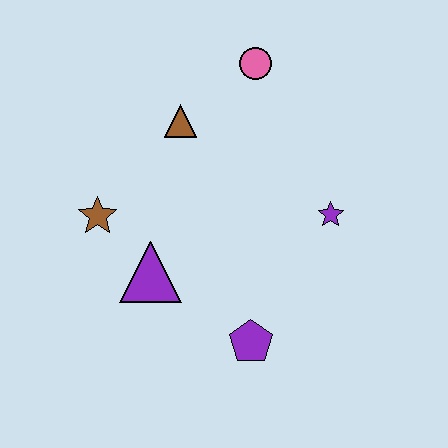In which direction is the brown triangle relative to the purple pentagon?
The brown triangle is above the purple pentagon.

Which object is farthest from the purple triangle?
The pink circle is farthest from the purple triangle.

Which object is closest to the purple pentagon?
The purple triangle is closest to the purple pentagon.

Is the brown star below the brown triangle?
Yes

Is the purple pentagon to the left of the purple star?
Yes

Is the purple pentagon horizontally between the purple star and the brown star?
Yes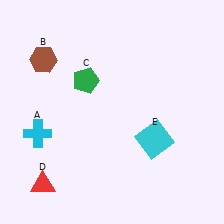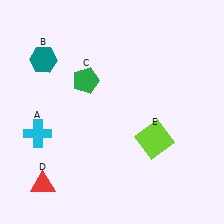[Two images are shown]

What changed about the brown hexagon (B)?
In Image 1, B is brown. In Image 2, it changed to teal.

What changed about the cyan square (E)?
In Image 1, E is cyan. In Image 2, it changed to lime.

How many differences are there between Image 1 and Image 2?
There are 2 differences between the two images.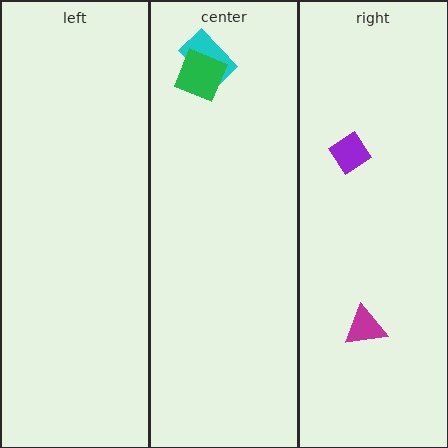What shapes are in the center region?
The cyan rectangle, the green square.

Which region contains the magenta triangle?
The right region.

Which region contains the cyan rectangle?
The center region.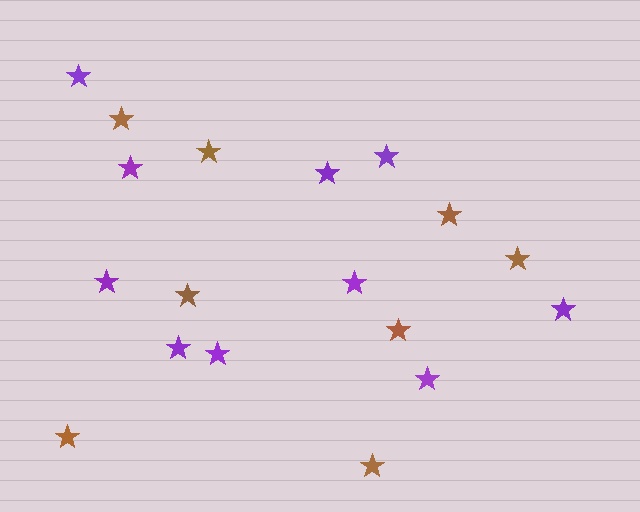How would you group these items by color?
There are 2 groups: one group of purple stars (10) and one group of brown stars (8).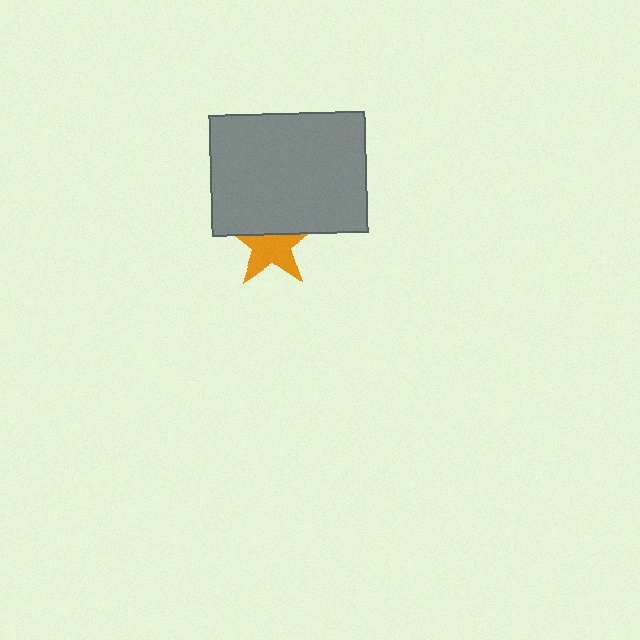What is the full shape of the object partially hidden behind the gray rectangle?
The partially hidden object is an orange star.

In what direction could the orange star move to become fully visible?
The orange star could move down. That would shift it out from behind the gray rectangle entirely.